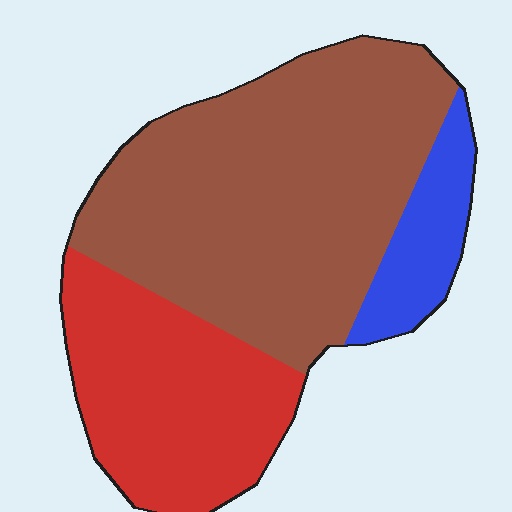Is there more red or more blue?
Red.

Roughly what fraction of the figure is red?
Red covers 31% of the figure.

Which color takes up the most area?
Brown, at roughly 60%.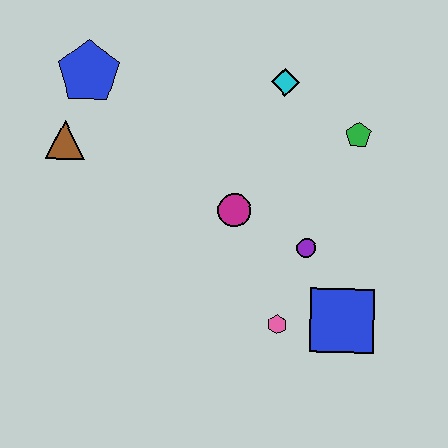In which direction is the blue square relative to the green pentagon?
The blue square is below the green pentagon.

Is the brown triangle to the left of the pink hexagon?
Yes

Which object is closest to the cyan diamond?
The green pentagon is closest to the cyan diamond.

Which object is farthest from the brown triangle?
The blue square is farthest from the brown triangle.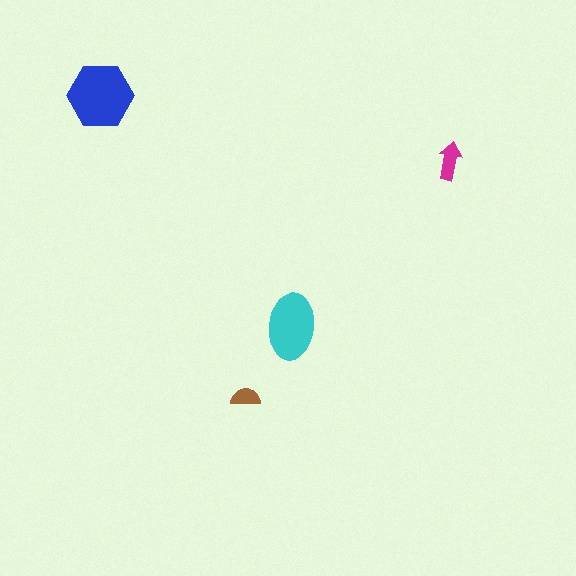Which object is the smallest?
The brown semicircle.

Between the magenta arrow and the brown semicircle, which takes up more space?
The magenta arrow.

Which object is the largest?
The blue hexagon.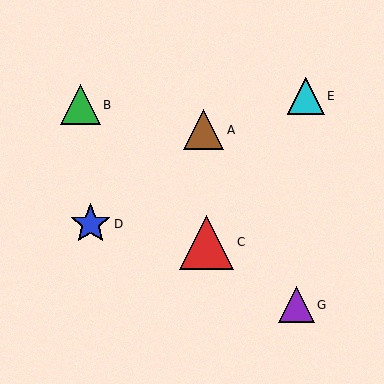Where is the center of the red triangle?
The center of the red triangle is at (207, 242).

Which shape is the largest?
The red triangle (labeled C) is the largest.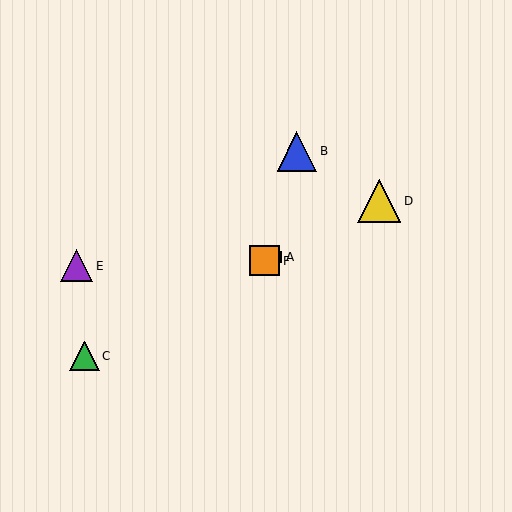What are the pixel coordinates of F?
Object F is at (265, 261).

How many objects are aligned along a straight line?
4 objects (A, C, D, F) are aligned along a straight line.